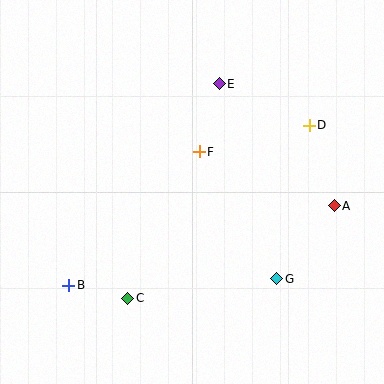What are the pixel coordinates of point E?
Point E is at (219, 84).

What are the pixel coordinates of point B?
Point B is at (69, 285).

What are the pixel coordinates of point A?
Point A is at (334, 206).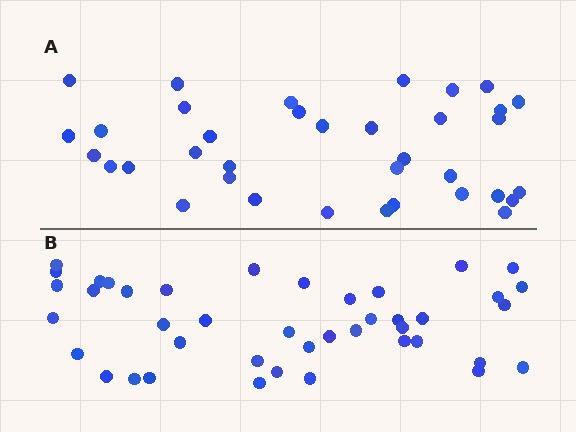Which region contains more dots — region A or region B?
Region B (the bottom region) has more dots.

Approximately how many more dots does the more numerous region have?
Region B has about 6 more dots than region A.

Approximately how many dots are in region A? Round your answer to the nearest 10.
About 40 dots. (The exact count is 36, which rounds to 40.)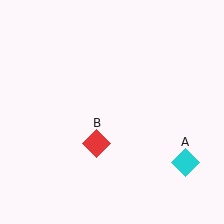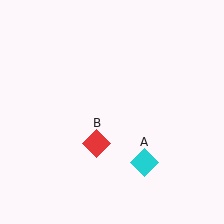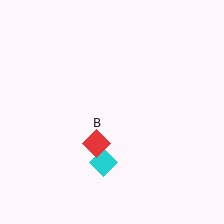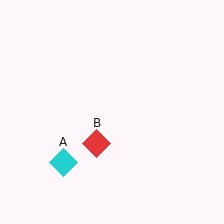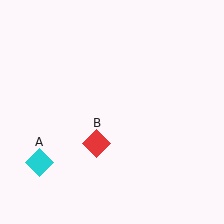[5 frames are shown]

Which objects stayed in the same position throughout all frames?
Red diamond (object B) remained stationary.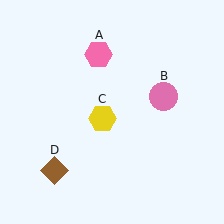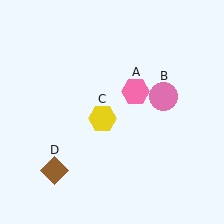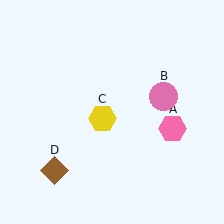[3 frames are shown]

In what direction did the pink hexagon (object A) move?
The pink hexagon (object A) moved down and to the right.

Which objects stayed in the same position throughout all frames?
Pink circle (object B) and yellow hexagon (object C) and brown diamond (object D) remained stationary.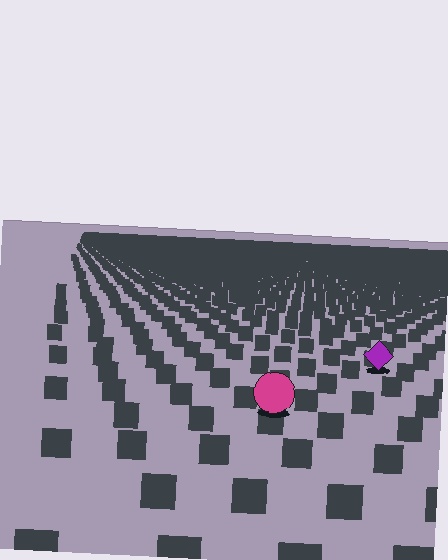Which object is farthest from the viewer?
The purple diamond is farthest from the viewer. It appears smaller and the ground texture around it is denser.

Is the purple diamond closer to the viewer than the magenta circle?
No. The magenta circle is closer — you can tell from the texture gradient: the ground texture is coarser near it.